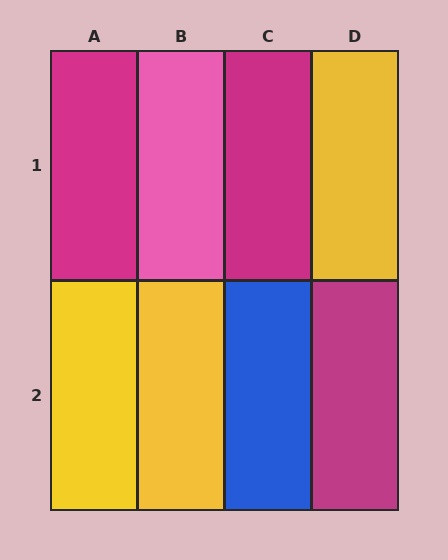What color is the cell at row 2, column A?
Yellow.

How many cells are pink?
1 cell is pink.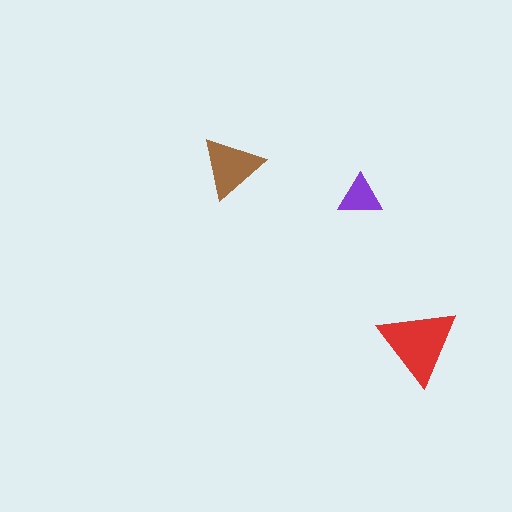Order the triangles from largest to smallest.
the red one, the brown one, the purple one.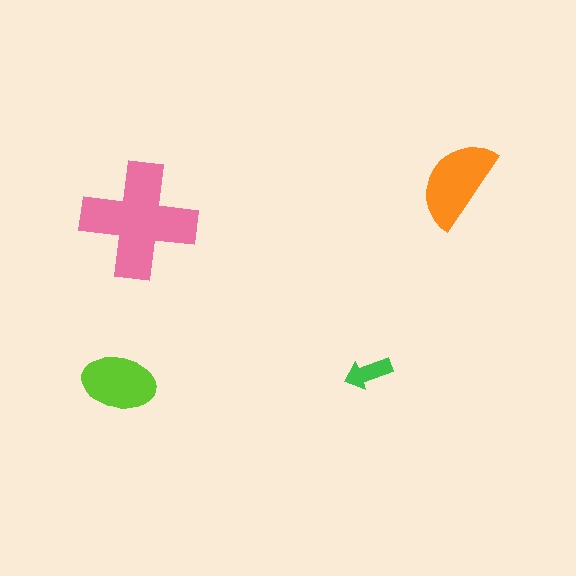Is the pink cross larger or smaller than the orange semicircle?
Larger.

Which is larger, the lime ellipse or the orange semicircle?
The orange semicircle.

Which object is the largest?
The pink cross.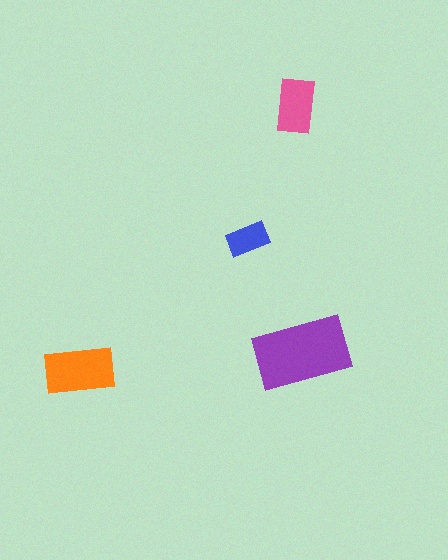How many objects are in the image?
There are 4 objects in the image.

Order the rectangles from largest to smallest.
the purple one, the orange one, the pink one, the blue one.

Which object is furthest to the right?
The purple rectangle is rightmost.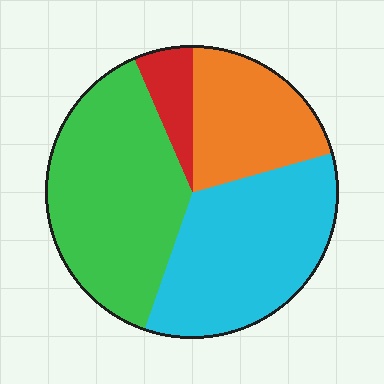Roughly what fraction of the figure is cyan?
Cyan takes up about one third (1/3) of the figure.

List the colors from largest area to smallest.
From largest to smallest: green, cyan, orange, red.